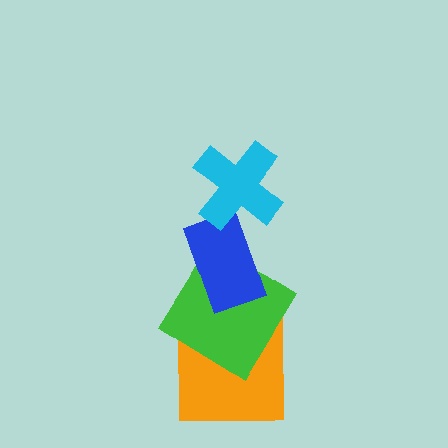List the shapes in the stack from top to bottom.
From top to bottom: the cyan cross, the blue rectangle, the green diamond, the orange square.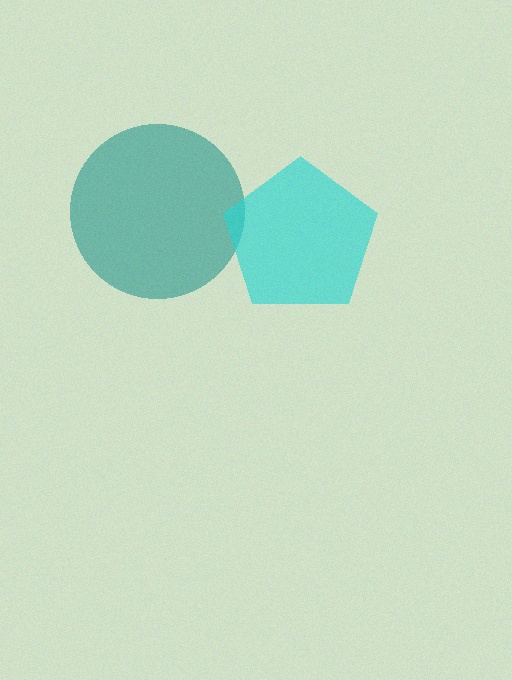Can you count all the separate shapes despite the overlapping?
Yes, there are 2 separate shapes.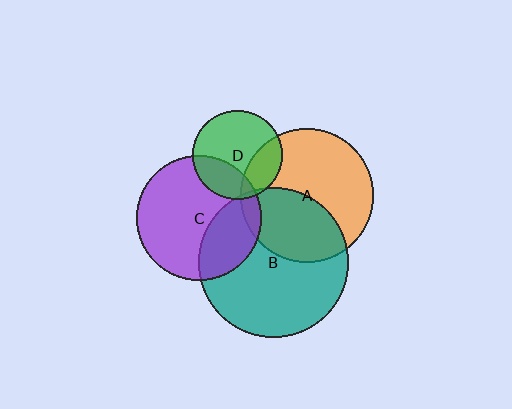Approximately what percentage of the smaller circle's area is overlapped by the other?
Approximately 25%.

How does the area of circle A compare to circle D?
Approximately 2.2 times.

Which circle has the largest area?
Circle B (teal).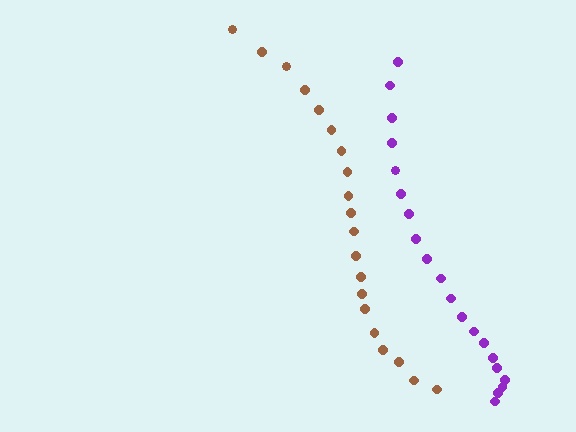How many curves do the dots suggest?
There are 2 distinct paths.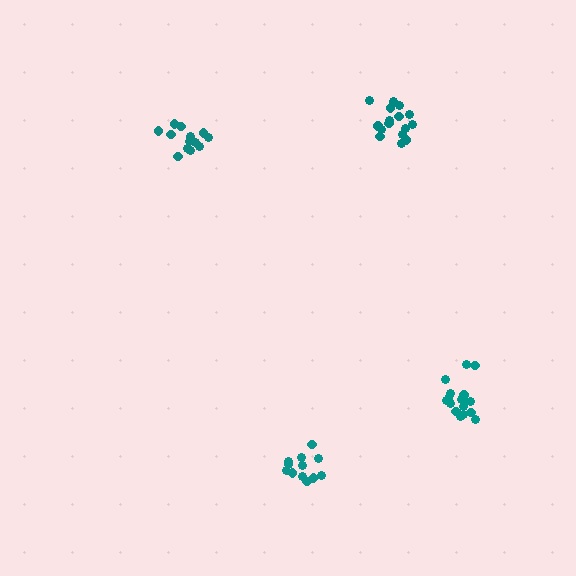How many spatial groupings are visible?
There are 4 spatial groupings.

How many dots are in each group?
Group 1: 16 dots, Group 2: 13 dots, Group 3: 17 dots, Group 4: 12 dots (58 total).